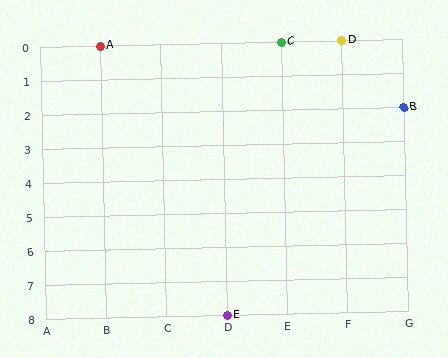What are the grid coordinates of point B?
Point B is at grid coordinates (G, 2).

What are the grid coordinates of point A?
Point A is at grid coordinates (B, 0).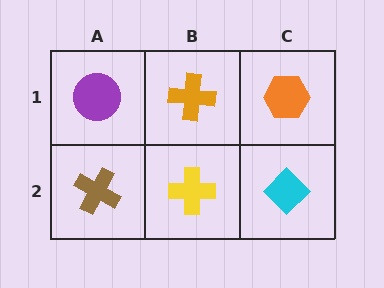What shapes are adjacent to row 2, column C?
An orange hexagon (row 1, column C), a yellow cross (row 2, column B).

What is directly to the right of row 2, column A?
A yellow cross.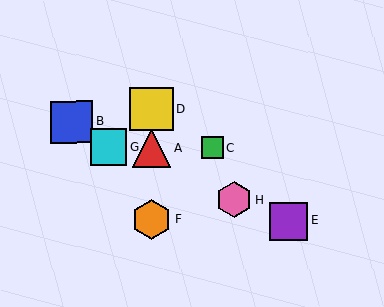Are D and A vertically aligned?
Yes, both are at x≈151.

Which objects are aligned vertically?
Objects A, D, F are aligned vertically.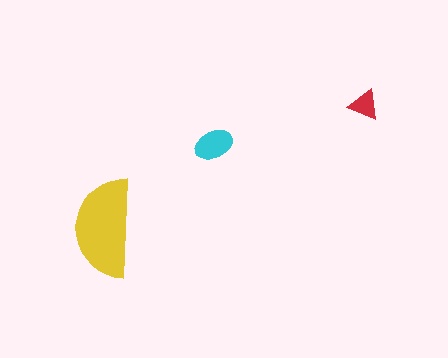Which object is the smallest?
The red triangle.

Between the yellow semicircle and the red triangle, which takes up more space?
The yellow semicircle.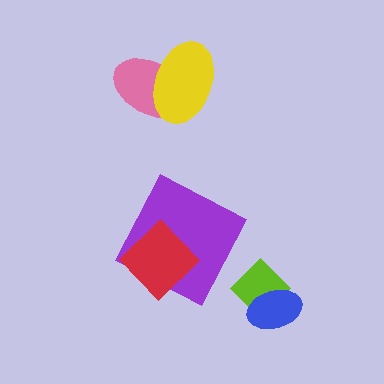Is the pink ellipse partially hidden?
Yes, it is partially covered by another shape.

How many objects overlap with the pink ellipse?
1 object overlaps with the pink ellipse.